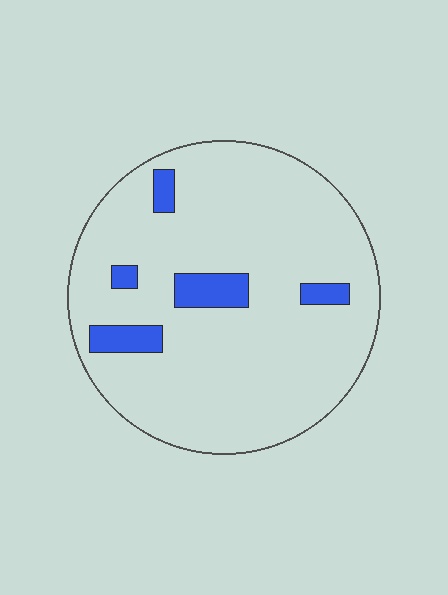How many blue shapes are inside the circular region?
5.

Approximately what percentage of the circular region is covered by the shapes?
Approximately 10%.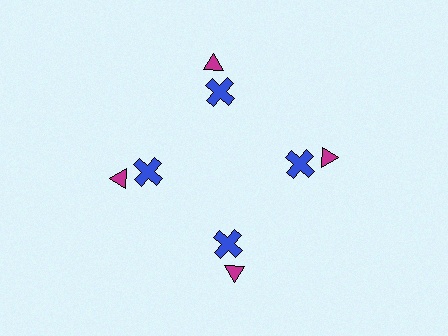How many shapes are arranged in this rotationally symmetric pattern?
There are 8 shapes, arranged in 4 groups of 2.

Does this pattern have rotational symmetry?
Yes, this pattern has 4-fold rotational symmetry. It looks the same after rotating 90 degrees around the center.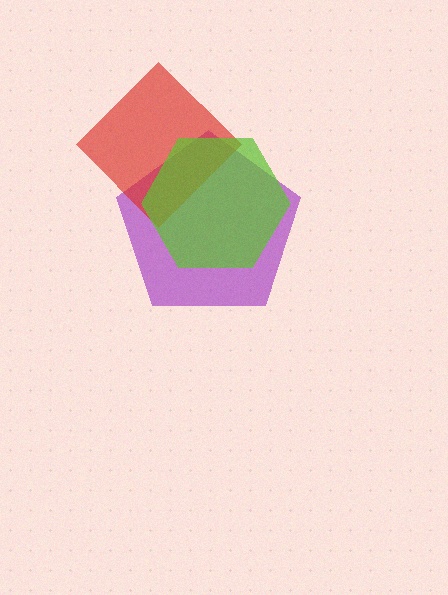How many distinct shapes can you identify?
There are 3 distinct shapes: a purple pentagon, a red diamond, a lime hexagon.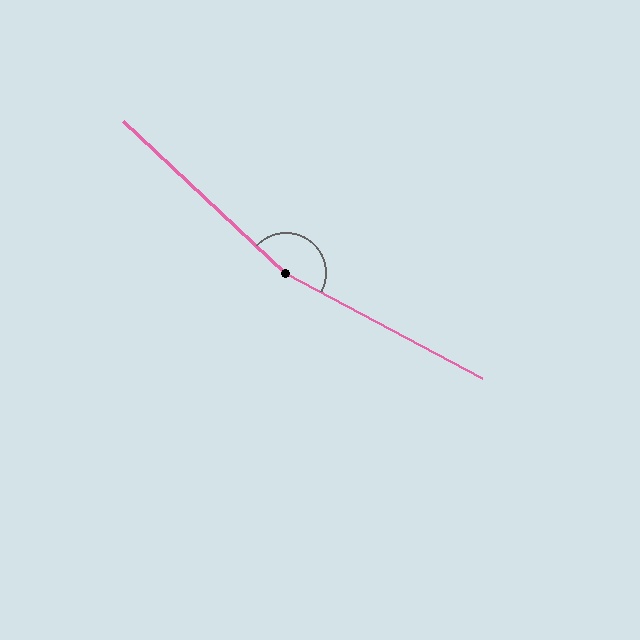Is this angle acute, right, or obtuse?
It is obtuse.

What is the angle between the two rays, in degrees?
Approximately 165 degrees.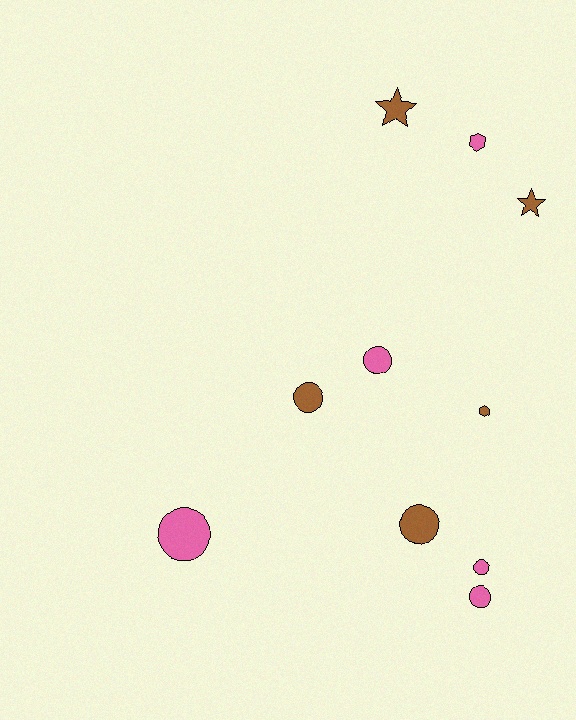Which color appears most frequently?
Brown, with 5 objects.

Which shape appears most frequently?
Circle, with 6 objects.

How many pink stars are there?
There are no pink stars.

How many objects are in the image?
There are 10 objects.